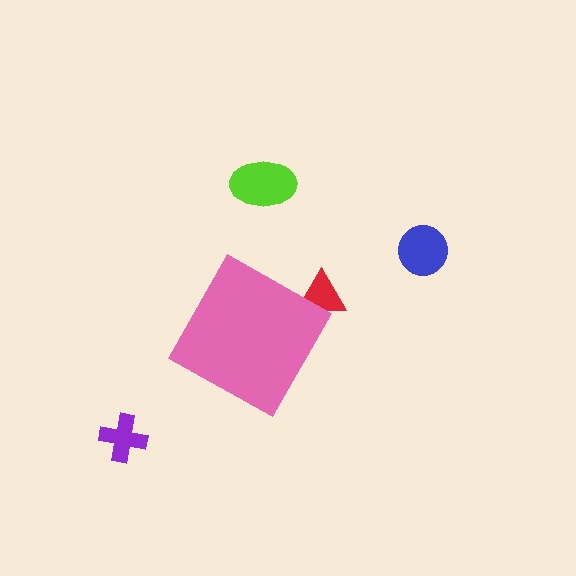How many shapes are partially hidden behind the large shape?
1 shape is partially hidden.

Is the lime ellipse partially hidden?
No, the lime ellipse is fully visible.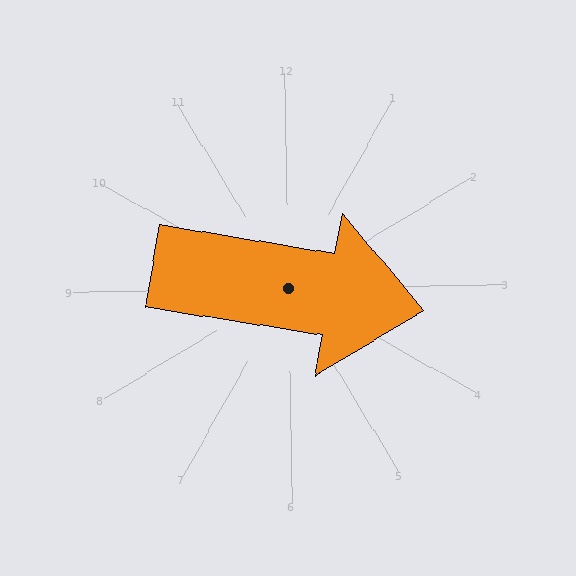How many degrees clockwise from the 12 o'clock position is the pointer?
Approximately 100 degrees.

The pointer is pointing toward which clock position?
Roughly 3 o'clock.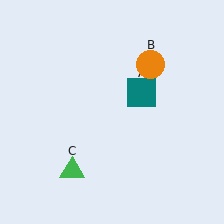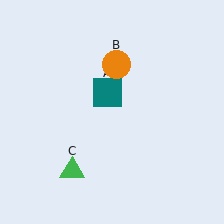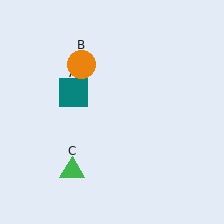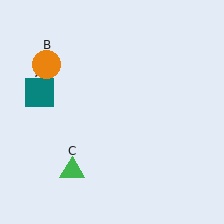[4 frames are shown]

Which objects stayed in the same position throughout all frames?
Green triangle (object C) remained stationary.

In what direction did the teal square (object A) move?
The teal square (object A) moved left.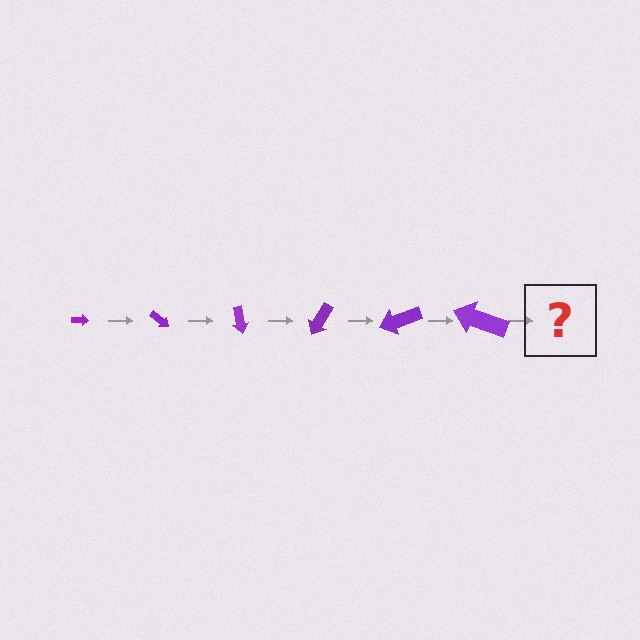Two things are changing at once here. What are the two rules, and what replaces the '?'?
The two rules are that the arrow grows larger each step and it rotates 40 degrees each step. The '?' should be an arrow, larger than the previous one and rotated 240 degrees from the start.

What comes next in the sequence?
The next element should be an arrow, larger than the previous one and rotated 240 degrees from the start.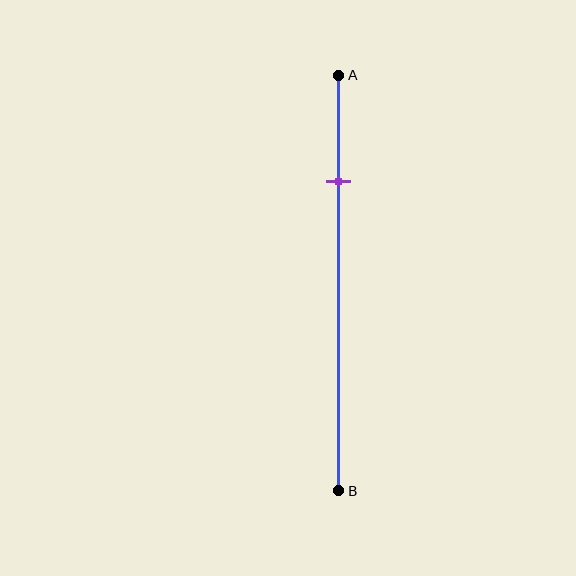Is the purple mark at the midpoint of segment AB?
No, the mark is at about 25% from A, not at the 50% midpoint.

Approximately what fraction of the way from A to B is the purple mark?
The purple mark is approximately 25% of the way from A to B.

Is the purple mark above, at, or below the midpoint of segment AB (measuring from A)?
The purple mark is above the midpoint of segment AB.